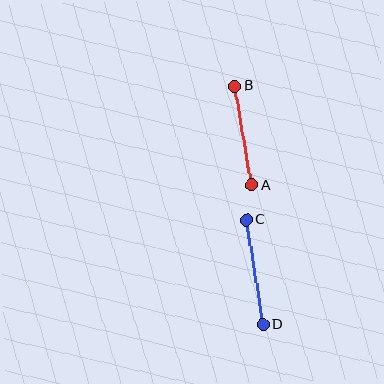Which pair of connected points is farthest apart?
Points C and D are farthest apart.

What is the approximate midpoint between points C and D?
The midpoint is at approximately (254, 272) pixels.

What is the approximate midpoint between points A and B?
The midpoint is at approximately (243, 136) pixels.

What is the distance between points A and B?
The distance is approximately 100 pixels.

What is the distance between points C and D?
The distance is approximately 106 pixels.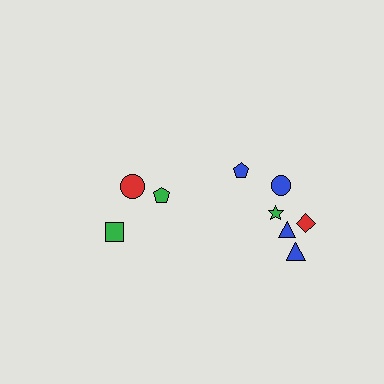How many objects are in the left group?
There are 3 objects.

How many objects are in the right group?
There are 6 objects.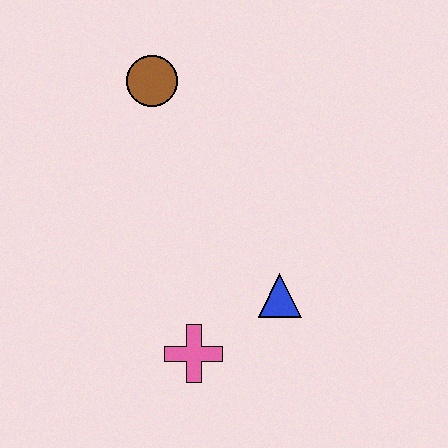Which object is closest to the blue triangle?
The pink cross is closest to the blue triangle.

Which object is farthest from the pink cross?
The brown circle is farthest from the pink cross.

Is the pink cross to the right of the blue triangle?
No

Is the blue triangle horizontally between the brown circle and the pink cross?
No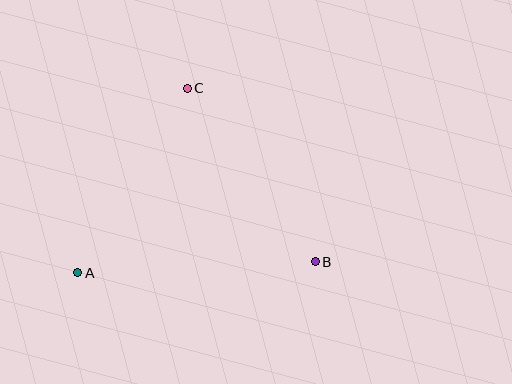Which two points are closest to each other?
Points A and C are closest to each other.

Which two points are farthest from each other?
Points A and B are farthest from each other.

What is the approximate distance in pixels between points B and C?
The distance between B and C is approximately 216 pixels.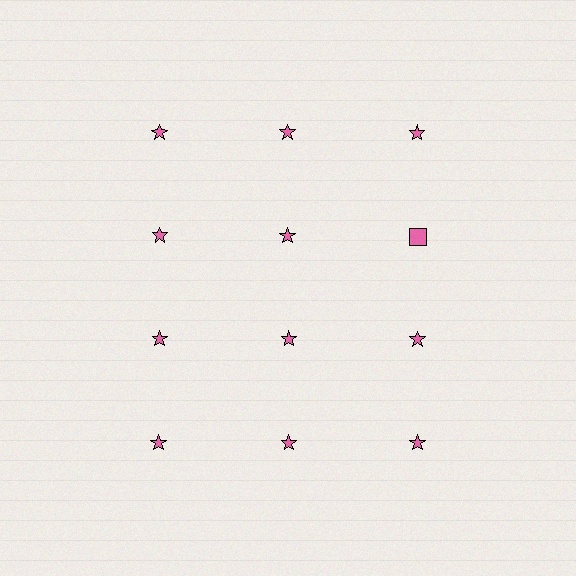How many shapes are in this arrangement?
There are 12 shapes arranged in a grid pattern.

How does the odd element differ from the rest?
It has a different shape: square instead of star.